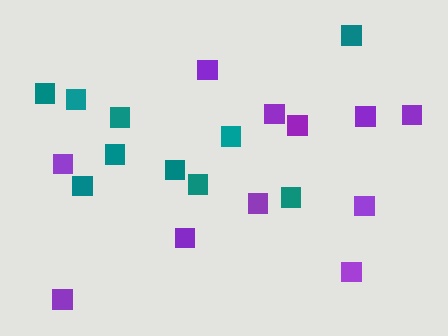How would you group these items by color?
There are 2 groups: one group of teal squares (10) and one group of purple squares (11).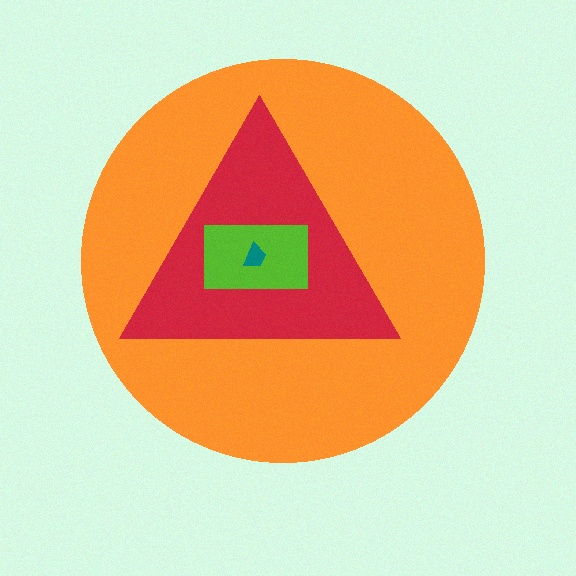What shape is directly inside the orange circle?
The red triangle.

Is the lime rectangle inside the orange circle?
Yes.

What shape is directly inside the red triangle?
The lime rectangle.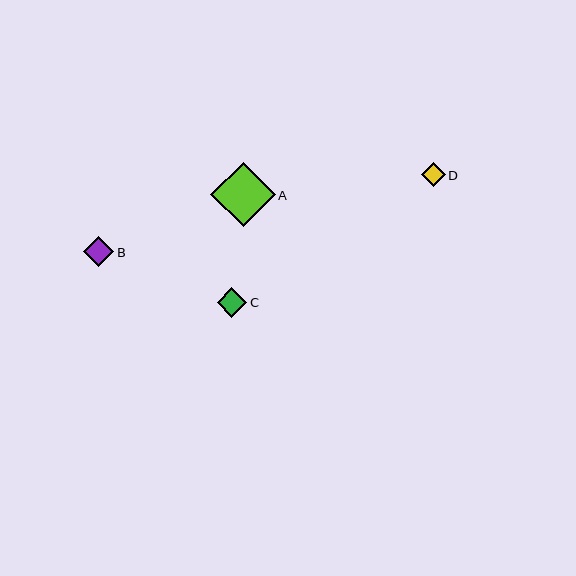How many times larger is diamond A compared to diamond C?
Diamond A is approximately 2.2 times the size of diamond C.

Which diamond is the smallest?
Diamond D is the smallest with a size of approximately 24 pixels.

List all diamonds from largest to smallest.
From largest to smallest: A, B, C, D.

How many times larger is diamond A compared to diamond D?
Diamond A is approximately 2.7 times the size of diamond D.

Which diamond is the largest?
Diamond A is the largest with a size of approximately 65 pixels.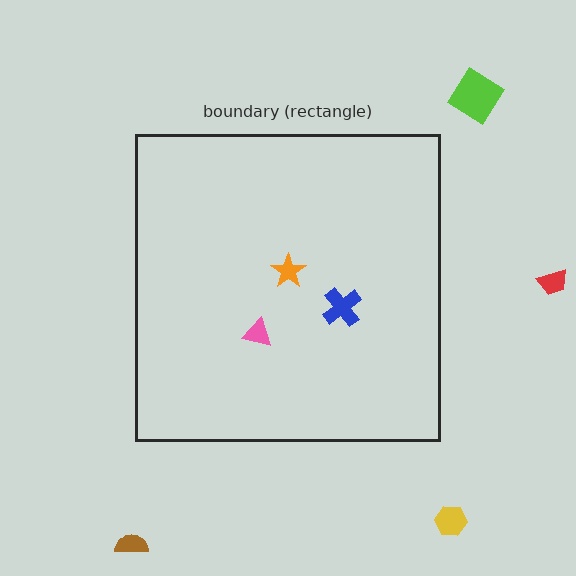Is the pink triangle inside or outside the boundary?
Inside.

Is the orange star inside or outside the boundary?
Inside.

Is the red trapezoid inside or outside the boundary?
Outside.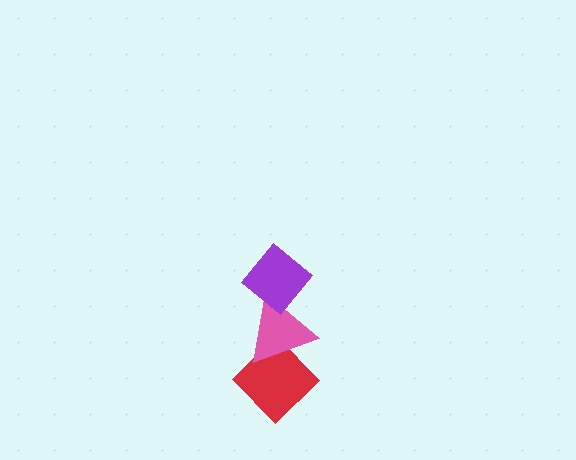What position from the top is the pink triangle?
The pink triangle is 2nd from the top.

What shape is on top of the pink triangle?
The purple diamond is on top of the pink triangle.